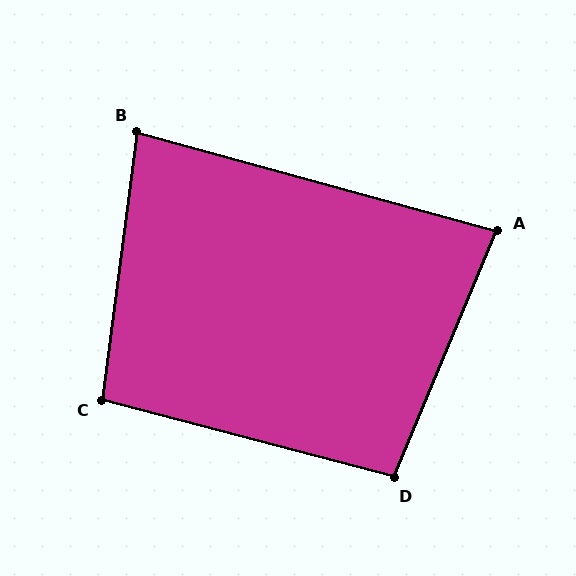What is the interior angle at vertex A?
Approximately 83 degrees (acute).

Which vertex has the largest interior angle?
D, at approximately 98 degrees.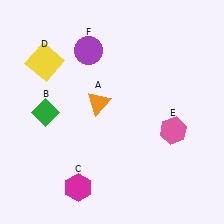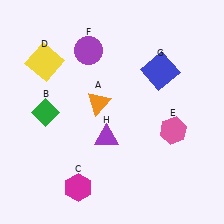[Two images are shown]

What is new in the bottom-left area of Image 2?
A purple triangle (H) was added in the bottom-left area of Image 2.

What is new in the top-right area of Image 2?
A blue square (G) was added in the top-right area of Image 2.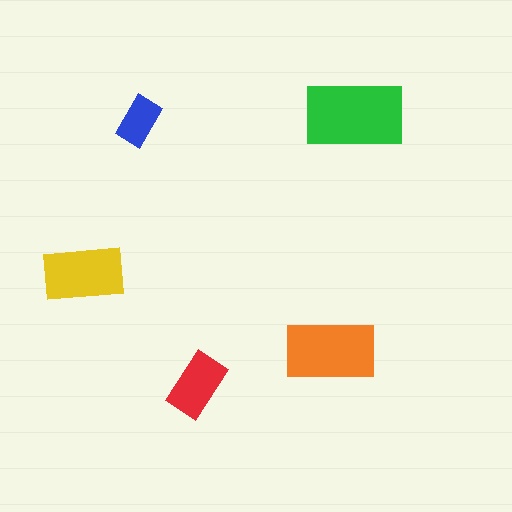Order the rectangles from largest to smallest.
the green one, the orange one, the yellow one, the red one, the blue one.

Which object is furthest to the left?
The yellow rectangle is leftmost.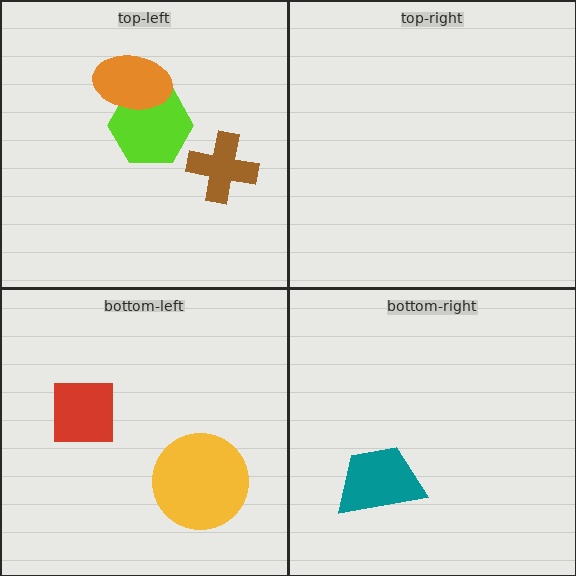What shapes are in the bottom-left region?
The yellow circle, the red square.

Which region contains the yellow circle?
The bottom-left region.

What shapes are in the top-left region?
The brown cross, the lime hexagon, the orange ellipse.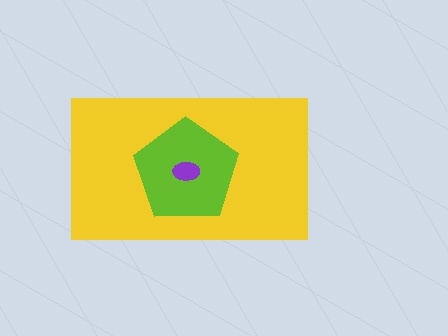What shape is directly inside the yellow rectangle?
The lime pentagon.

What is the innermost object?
The purple ellipse.